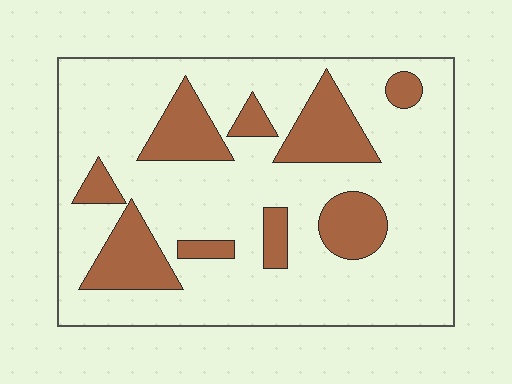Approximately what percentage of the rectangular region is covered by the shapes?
Approximately 25%.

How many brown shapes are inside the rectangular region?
9.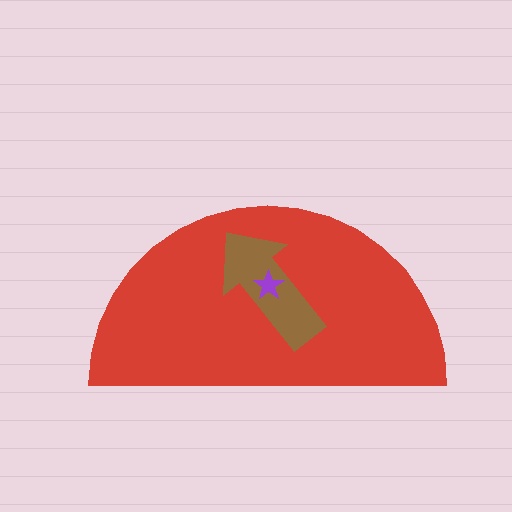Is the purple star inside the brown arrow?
Yes.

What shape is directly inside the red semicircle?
The brown arrow.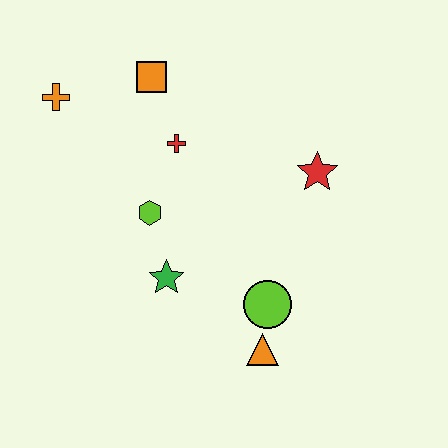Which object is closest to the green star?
The lime hexagon is closest to the green star.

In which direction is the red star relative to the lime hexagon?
The red star is to the right of the lime hexagon.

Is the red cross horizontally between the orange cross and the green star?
No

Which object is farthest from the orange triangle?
The orange cross is farthest from the orange triangle.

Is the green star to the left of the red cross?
Yes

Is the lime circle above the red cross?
No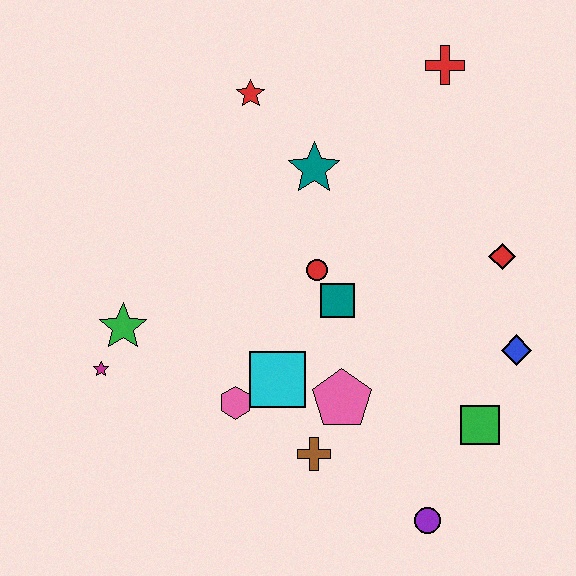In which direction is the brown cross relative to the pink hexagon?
The brown cross is to the right of the pink hexagon.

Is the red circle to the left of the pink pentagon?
Yes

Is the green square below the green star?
Yes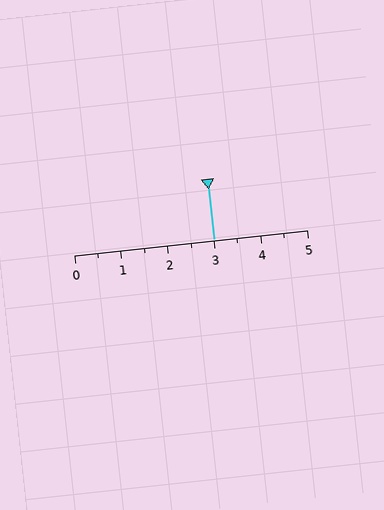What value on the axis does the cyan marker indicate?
The marker indicates approximately 3.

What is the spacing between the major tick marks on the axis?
The major ticks are spaced 1 apart.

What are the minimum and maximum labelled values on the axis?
The axis runs from 0 to 5.